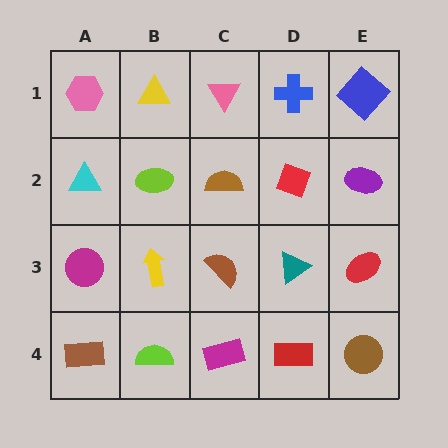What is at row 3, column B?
A yellow arrow.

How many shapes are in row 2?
5 shapes.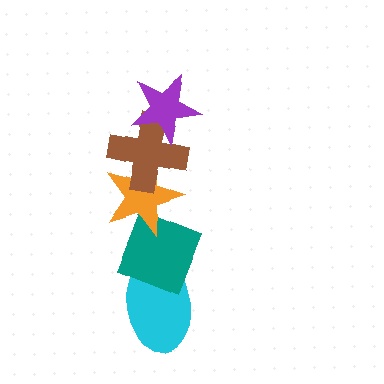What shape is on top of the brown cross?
The purple star is on top of the brown cross.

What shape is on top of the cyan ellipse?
The teal diamond is on top of the cyan ellipse.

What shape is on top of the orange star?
The brown cross is on top of the orange star.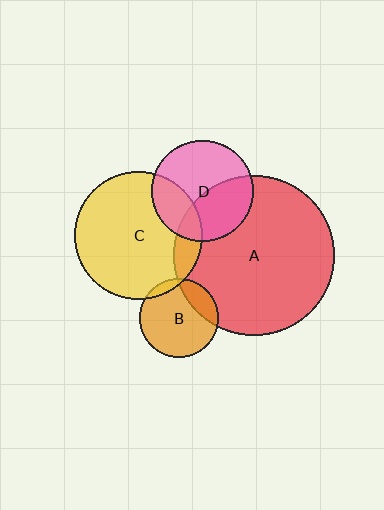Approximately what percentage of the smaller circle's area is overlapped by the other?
Approximately 25%.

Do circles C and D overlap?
Yes.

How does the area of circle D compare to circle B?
Approximately 1.7 times.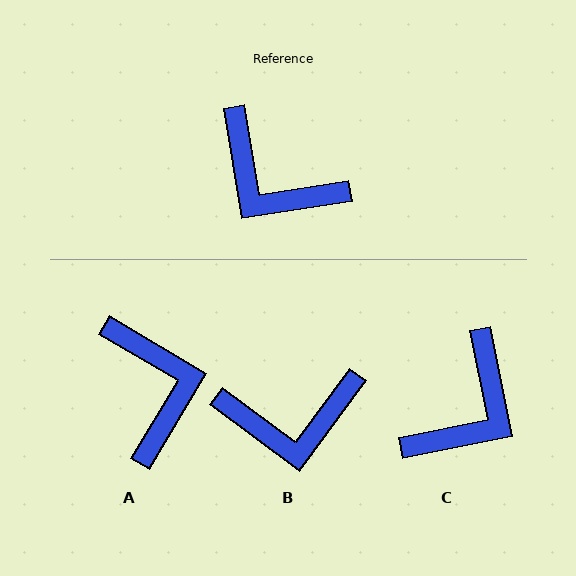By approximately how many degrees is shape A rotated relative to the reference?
Approximately 140 degrees counter-clockwise.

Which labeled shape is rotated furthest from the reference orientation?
A, about 140 degrees away.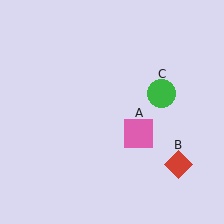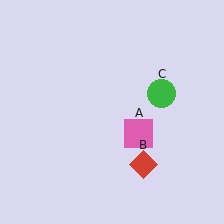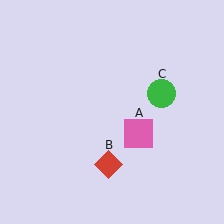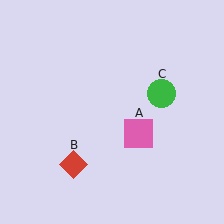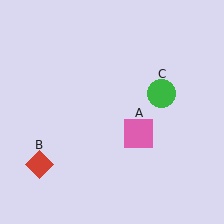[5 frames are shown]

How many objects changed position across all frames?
1 object changed position: red diamond (object B).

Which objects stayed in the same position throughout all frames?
Pink square (object A) and green circle (object C) remained stationary.